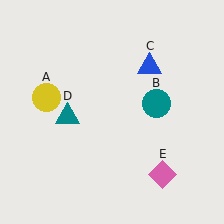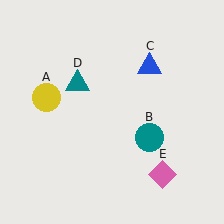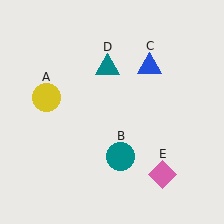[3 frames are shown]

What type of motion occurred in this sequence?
The teal circle (object B), teal triangle (object D) rotated clockwise around the center of the scene.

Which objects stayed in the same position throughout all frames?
Yellow circle (object A) and blue triangle (object C) and pink diamond (object E) remained stationary.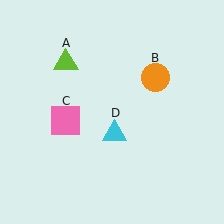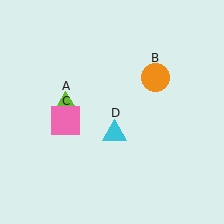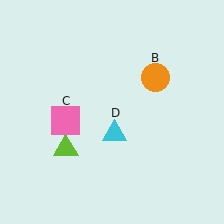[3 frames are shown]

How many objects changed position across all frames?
1 object changed position: lime triangle (object A).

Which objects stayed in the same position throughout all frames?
Orange circle (object B) and pink square (object C) and cyan triangle (object D) remained stationary.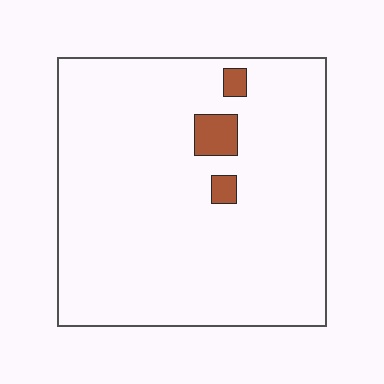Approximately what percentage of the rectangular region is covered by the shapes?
Approximately 5%.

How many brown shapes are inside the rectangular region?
3.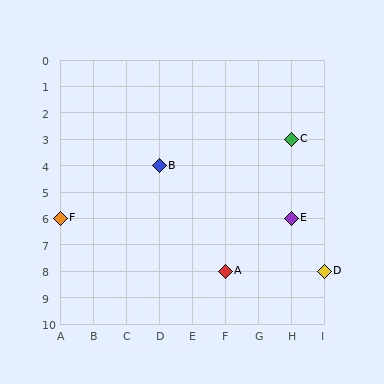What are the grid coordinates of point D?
Point D is at grid coordinates (I, 8).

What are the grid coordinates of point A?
Point A is at grid coordinates (F, 8).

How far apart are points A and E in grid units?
Points A and E are 2 columns and 2 rows apart (about 2.8 grid units diagonally).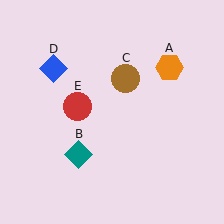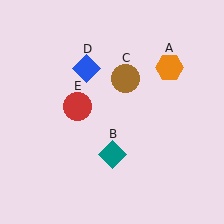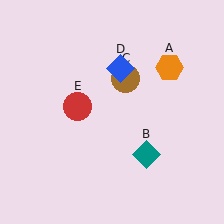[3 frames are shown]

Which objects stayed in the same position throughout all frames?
Orange hexagon (object A) and brown circle (object C) and red circle (object E) remained stationary.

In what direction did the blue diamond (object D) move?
The blue diamond (object D) moved right.